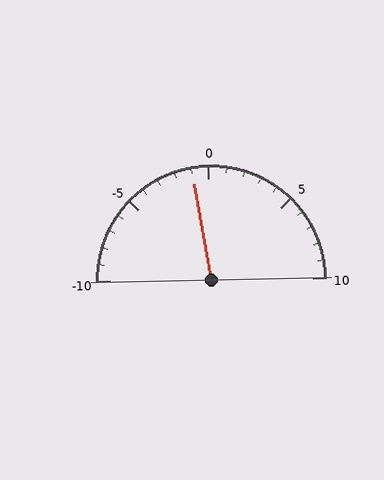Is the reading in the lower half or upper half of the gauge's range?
The reading is in the lower half of the range (-10 to 10).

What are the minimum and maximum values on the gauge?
The gauge ranges from -10 to 10.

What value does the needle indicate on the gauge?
The needle indicates approximately -1.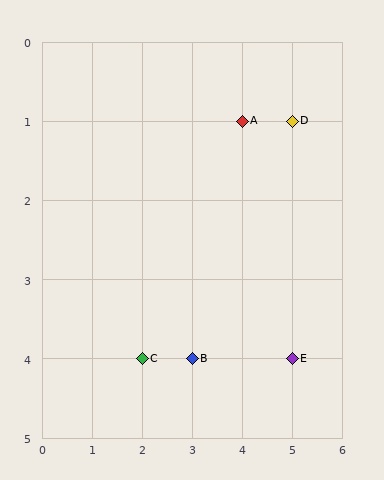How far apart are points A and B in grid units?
Points A and B are 1 column and 3 rows apart (about 3.2 grid units diagonally).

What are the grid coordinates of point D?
Point D is at grid coordinates (5, 1).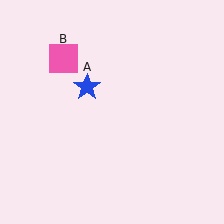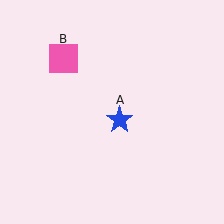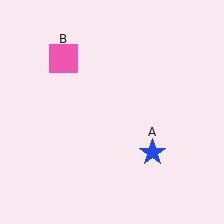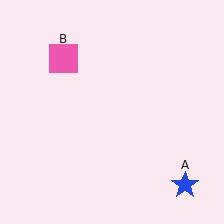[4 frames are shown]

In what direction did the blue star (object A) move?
The blue star (object A) moved down and to the right.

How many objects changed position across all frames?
1 object changed position: blue star (object A).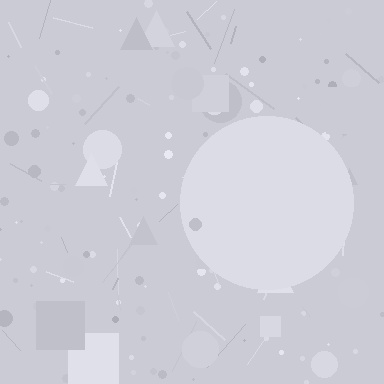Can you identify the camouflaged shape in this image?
The camouflaged shape is a circle.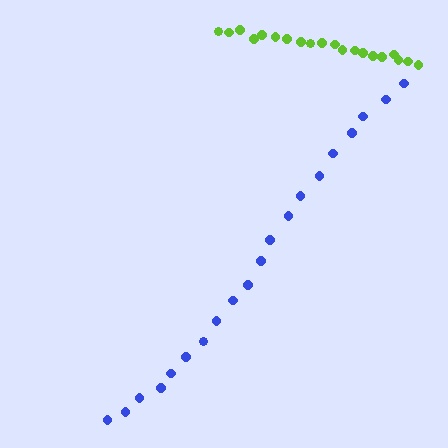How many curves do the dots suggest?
There are 2 distinct paths.